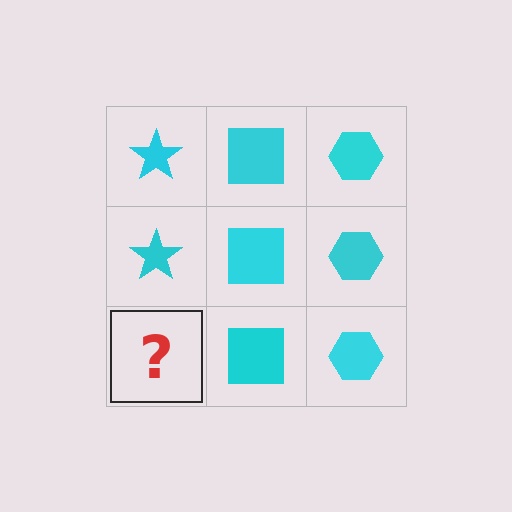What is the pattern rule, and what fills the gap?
The rule is that each column has a consistent shape. The gap should be filled with a cyan star.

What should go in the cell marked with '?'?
The missing cell should contain a cyan star.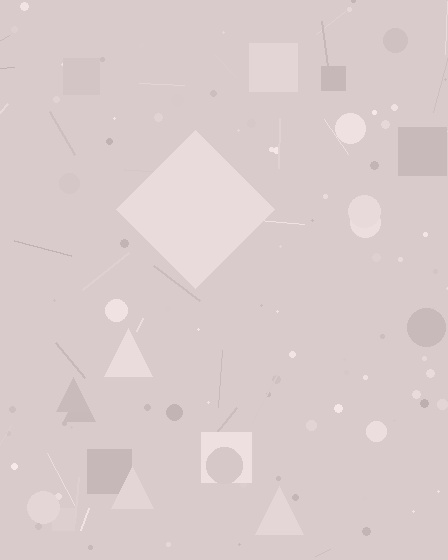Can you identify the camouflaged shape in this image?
The camouflaged shape is a diamond.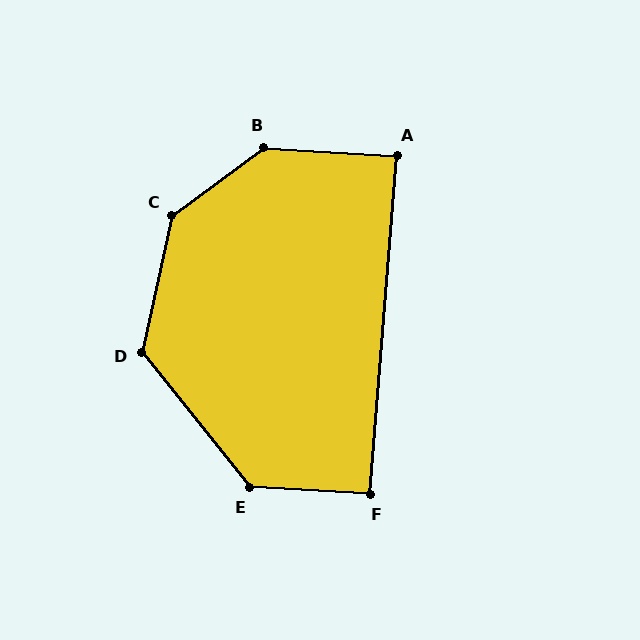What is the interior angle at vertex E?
Approximately 132 degrees (obtuse).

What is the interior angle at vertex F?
Approximately 91 degrees (approximately right).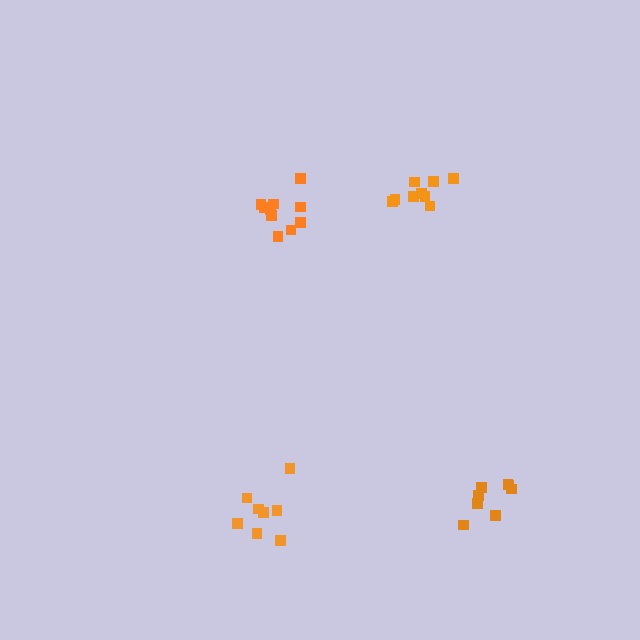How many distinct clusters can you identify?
There are 4 distinct clusters.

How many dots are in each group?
Group 1: 9 dots, Group 2: 8 dots, Group 3: 8 dots, Group 4: 11 dots (36 total).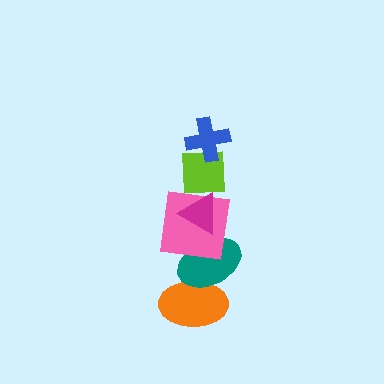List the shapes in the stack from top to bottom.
From top to bottom: the blue cross, the lime square, the magenta triangle, the pink square, the teal ellipse, the orange ellipse.